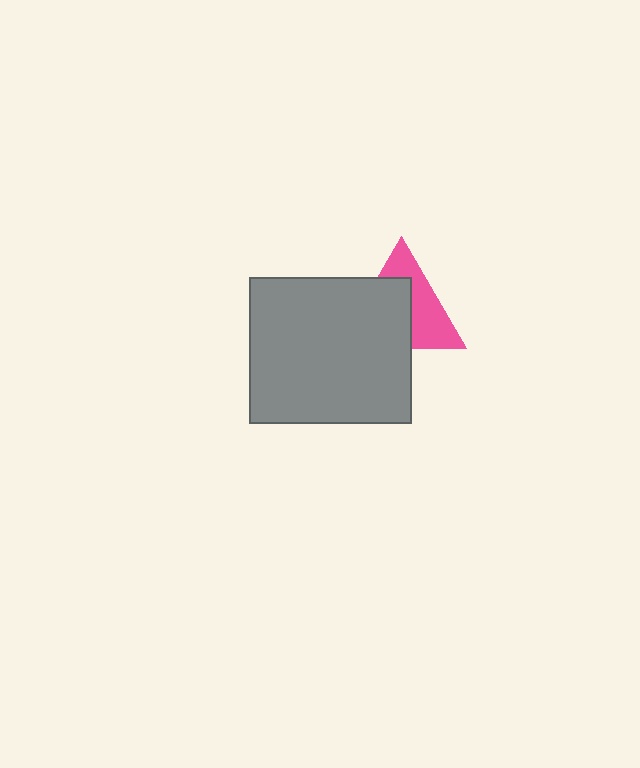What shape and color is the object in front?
The object in front is a gray rectangle.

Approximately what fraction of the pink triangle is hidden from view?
Roughly 53% of the pink triangle is hidden behind the gray rectangle.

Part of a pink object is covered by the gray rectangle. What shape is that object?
It is a triangle.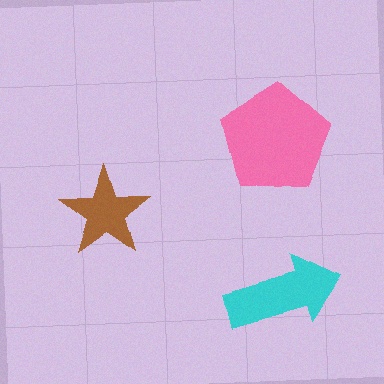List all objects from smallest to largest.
The brown star, the cyan arrow, the pink pentagon.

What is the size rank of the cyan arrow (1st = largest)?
2nd.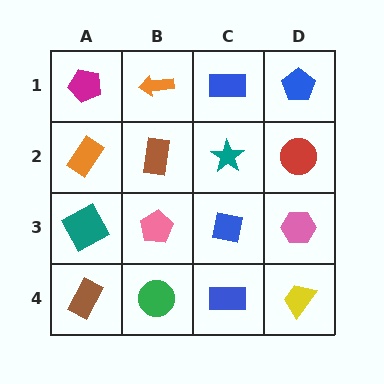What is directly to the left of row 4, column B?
A brown rectangle.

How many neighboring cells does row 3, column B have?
4.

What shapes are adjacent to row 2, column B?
An orange arrow (row 1, column B), a pink pentagon (row 3, column B), an orange rectangle (row 2, column A), a teal star (row 2, column C).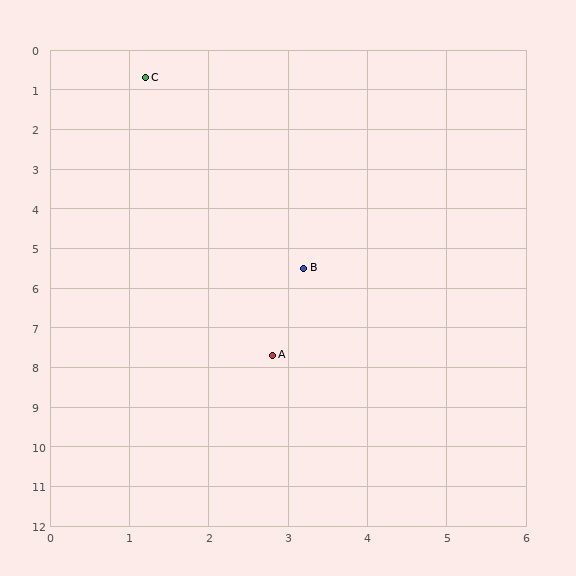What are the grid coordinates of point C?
Point C is at approximately (1.2, 0.7).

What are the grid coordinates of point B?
Point B is at approximately (3.2, 5.5).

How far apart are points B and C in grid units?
Points B and C are about 5.2 grid units apart.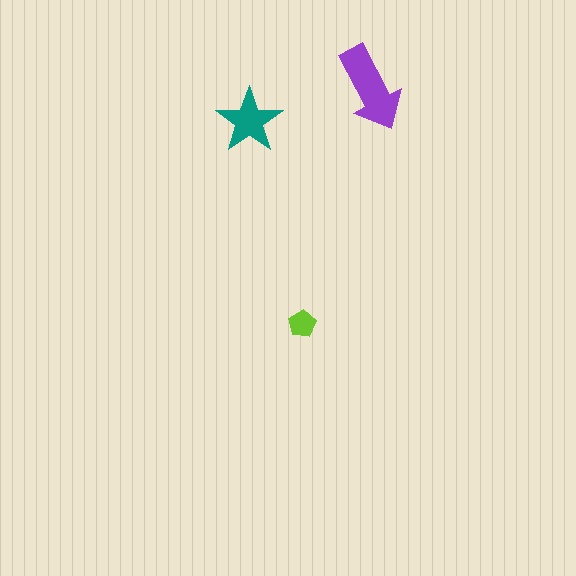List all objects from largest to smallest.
The purple arrow, the teal star, the lime pentagon.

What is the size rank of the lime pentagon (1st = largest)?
3rd.